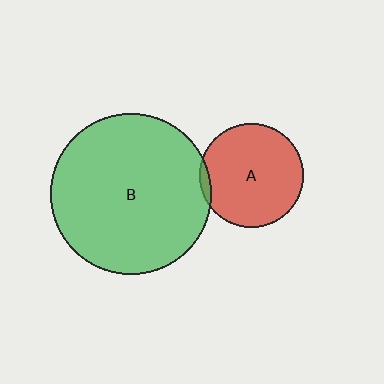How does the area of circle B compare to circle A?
Approximately 2.4 times.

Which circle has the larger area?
Circle B (green).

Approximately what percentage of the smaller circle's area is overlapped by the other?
Approximately 5%.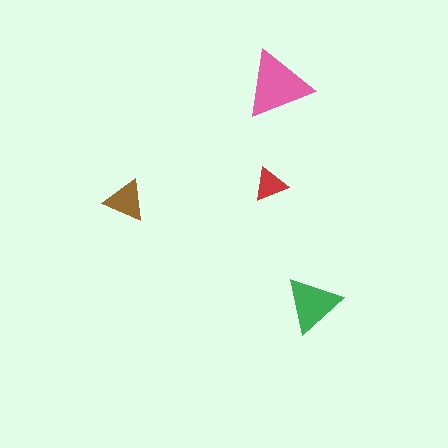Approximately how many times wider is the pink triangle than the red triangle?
About 2 times wider.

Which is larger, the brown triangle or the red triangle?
The brown one.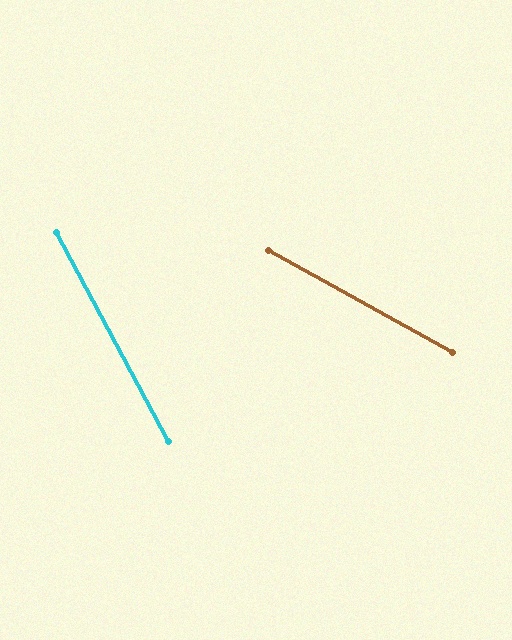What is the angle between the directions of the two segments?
Approximately 33 degrees.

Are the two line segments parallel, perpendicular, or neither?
Neither parallel nor perpendicular — they differ by about 33°.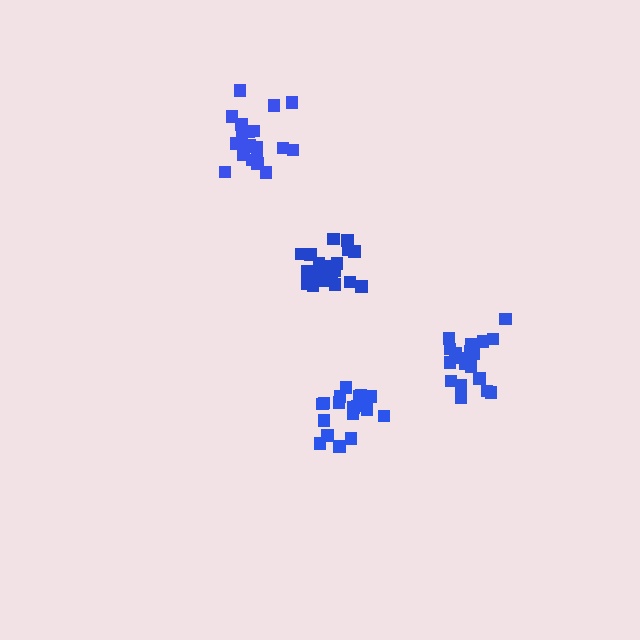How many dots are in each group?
Group 1: 20 dots, Group 2: 19 dots, Group 3: 20 dots, Group 4: 20 dots (79 total).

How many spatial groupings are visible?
There are 4 spatial groupings.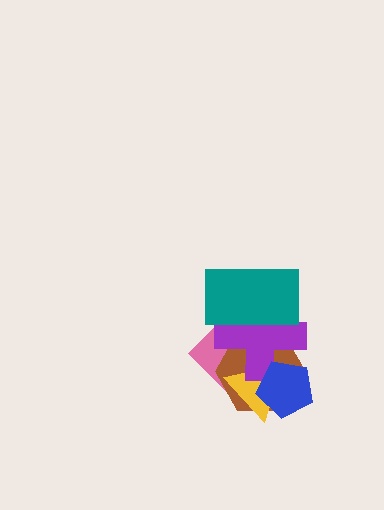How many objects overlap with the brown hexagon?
5 objects overlap with the brown hexagon.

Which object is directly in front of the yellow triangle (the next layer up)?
The purple cross is directly in front of the yellow triangle.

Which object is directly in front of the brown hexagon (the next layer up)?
The yellow triangle is directly in front of the brown hexagon.